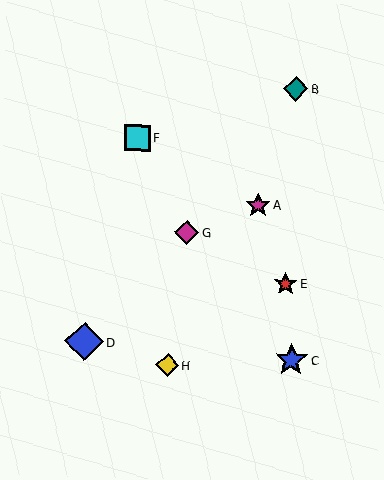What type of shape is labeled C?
Shape C is a blue star.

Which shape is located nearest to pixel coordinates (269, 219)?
The magenta star (labeled A) at (258, 205) is nearest to that location.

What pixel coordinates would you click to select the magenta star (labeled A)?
Click at (258, 205) to select the magenta star A.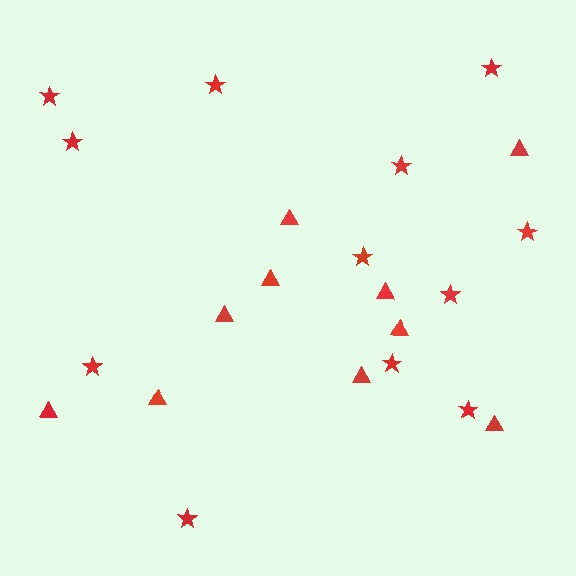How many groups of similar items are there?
There are 2 groups: one group of stars (12) and one group of triangles (10).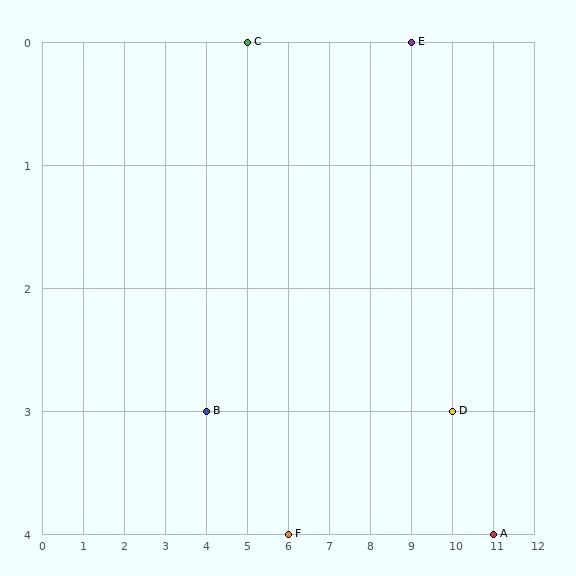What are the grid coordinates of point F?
Point F is at grid coordinates (6, 4).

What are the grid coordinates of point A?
Point A is at grid coordinates (11, 4).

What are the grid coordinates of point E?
Point E is at grid coordinates (9, 0).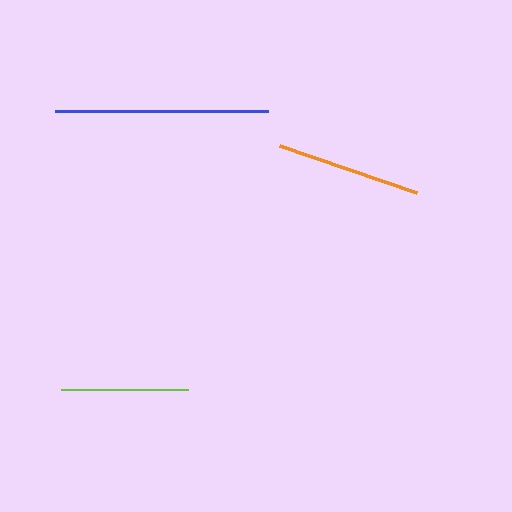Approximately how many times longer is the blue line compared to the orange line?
The blue line is approximately 1.5 times the length of the orange line.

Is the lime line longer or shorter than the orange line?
The orange line is longer than the lime line.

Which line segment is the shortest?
The lime line is the shortest at approximately 127 pixels.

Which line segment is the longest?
The blue line is the longest at approximately 214 pixels.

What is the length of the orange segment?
The orange segment is approximately 145 pixels long.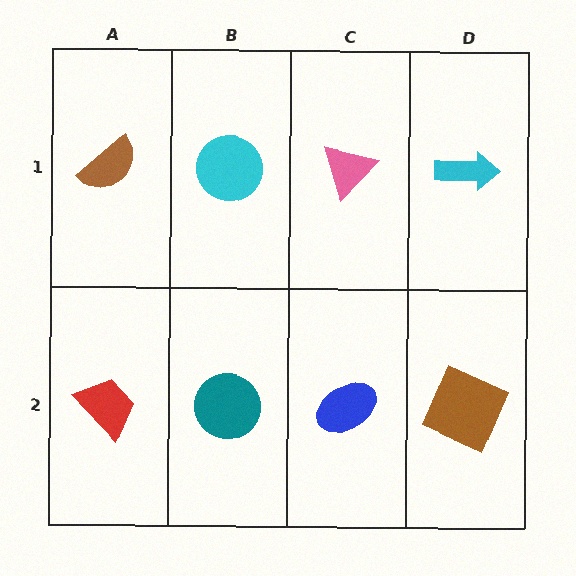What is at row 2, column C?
A blue ellipse.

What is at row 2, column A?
A red trapezoid.